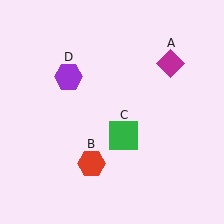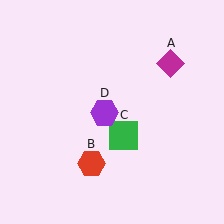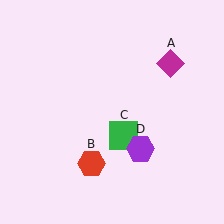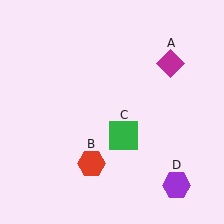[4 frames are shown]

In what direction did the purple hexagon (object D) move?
The purple hexagon (object D) moved down and to the right.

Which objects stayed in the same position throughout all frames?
Magenta diamond (object A) and red hexagon (object B) and green square (object C) remained stationary.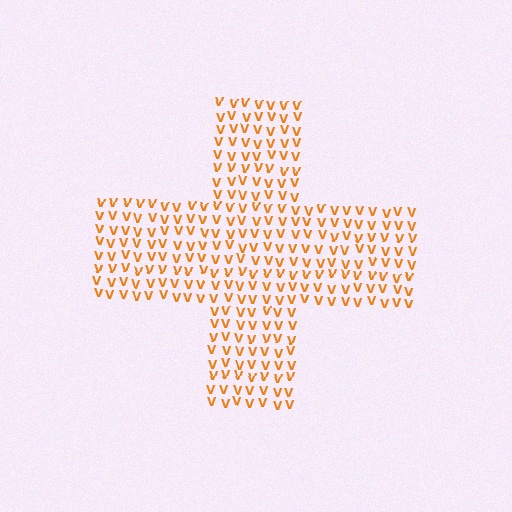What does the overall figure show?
The overall figure shows a cross.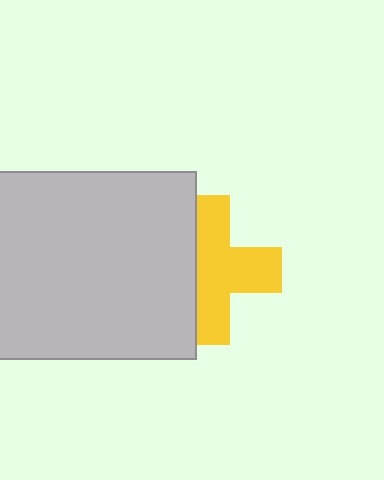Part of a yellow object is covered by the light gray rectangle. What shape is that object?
It is a cross.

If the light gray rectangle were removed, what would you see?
You would see the complete yellow cross.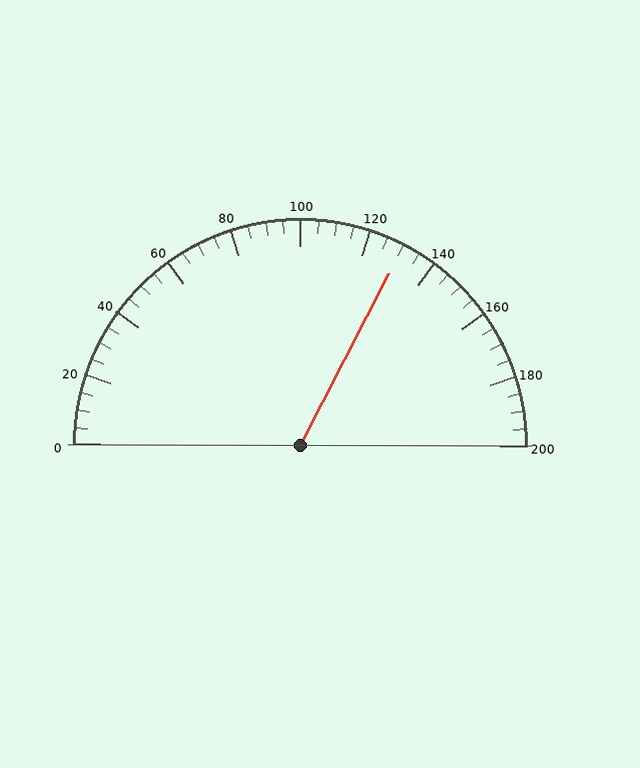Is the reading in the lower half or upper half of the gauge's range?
The reading is in the upper half of the range (0 to 200).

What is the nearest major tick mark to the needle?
The nearest major tick mark is 120.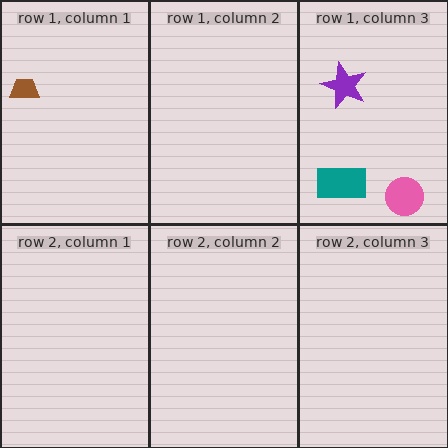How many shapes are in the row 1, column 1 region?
1.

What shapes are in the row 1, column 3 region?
The pink circle, the purple star, the teal rectangle.